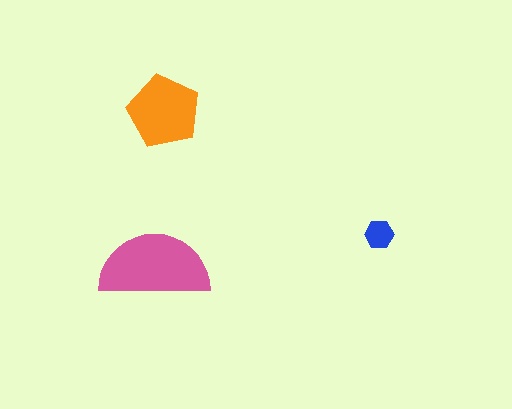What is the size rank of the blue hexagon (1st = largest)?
3rd.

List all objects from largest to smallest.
The pink semicircle, the orange pentagon, the blue hexagon.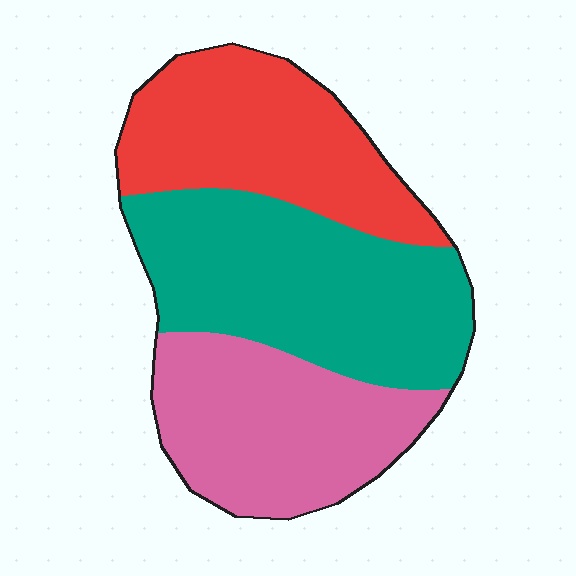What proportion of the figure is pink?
Pink takes up about one third (1/3) of the figure.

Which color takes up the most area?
Teal, at roughly 40%.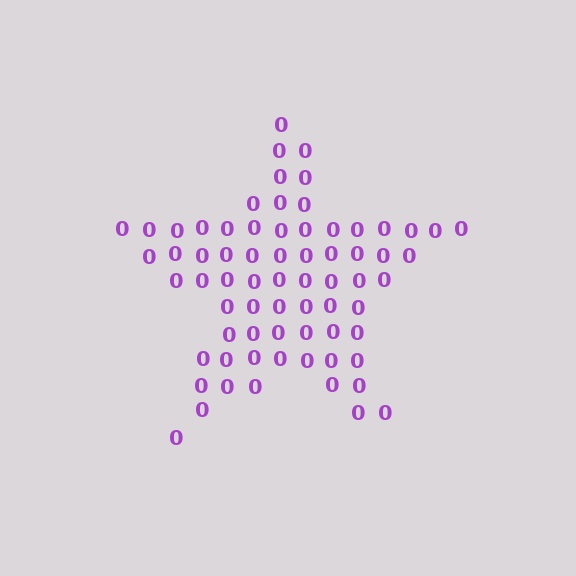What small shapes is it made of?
It is made of small digit 0's.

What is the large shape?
The large shape is a star.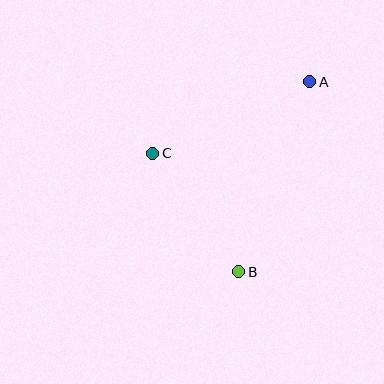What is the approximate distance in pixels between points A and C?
The distance between A and C is approximately 172 pixels.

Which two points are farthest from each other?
Points A and B are farthest from each other.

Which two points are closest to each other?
Points B and C are closest to each other.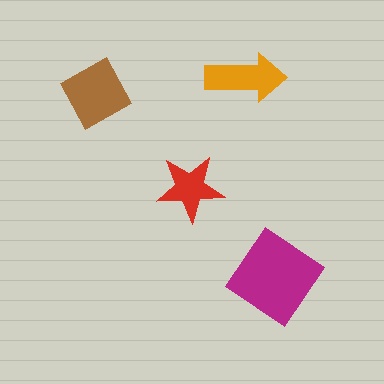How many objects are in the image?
There are 4 objects in the image.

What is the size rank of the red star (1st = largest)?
4th.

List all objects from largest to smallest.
The magenta diamond, the brown diamond, the orange arrow, the red star.